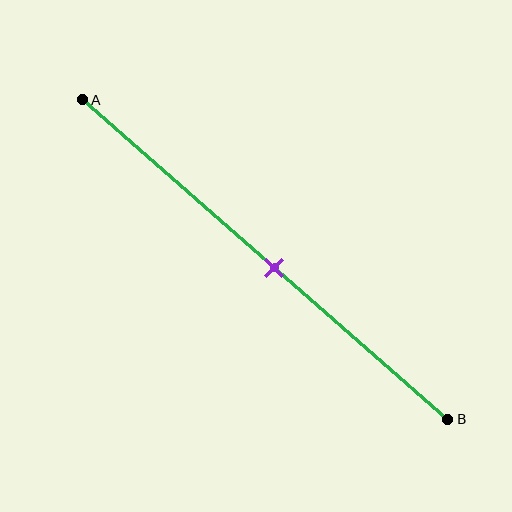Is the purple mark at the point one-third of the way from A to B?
No, the mark is at about 55% from A, not at the 33% one-third point.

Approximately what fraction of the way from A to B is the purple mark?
The purple mark is approximately 55% of the way from A to B.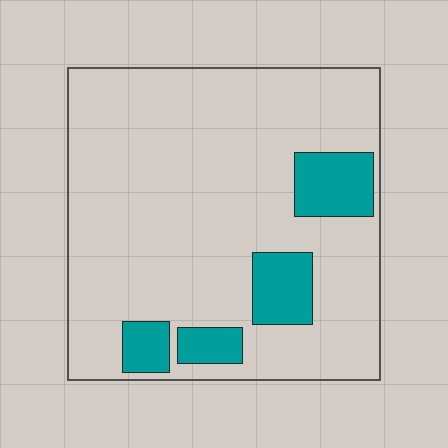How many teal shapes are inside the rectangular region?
4.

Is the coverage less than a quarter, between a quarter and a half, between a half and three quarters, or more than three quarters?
Less than a quarter.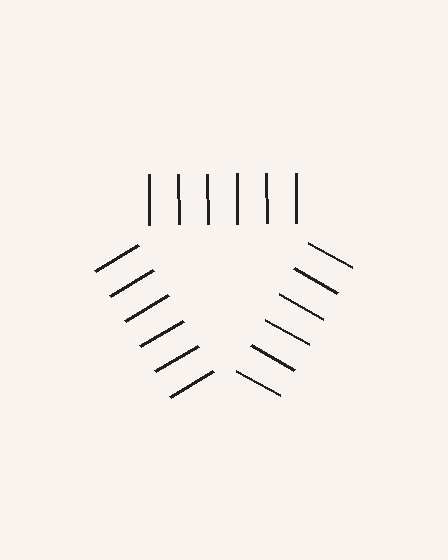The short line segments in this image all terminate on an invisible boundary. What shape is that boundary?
An illusory triangle — the line segments terminate on its edges but no continuous stroke is drawn.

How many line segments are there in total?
18 — 6 along each of the 3 edges.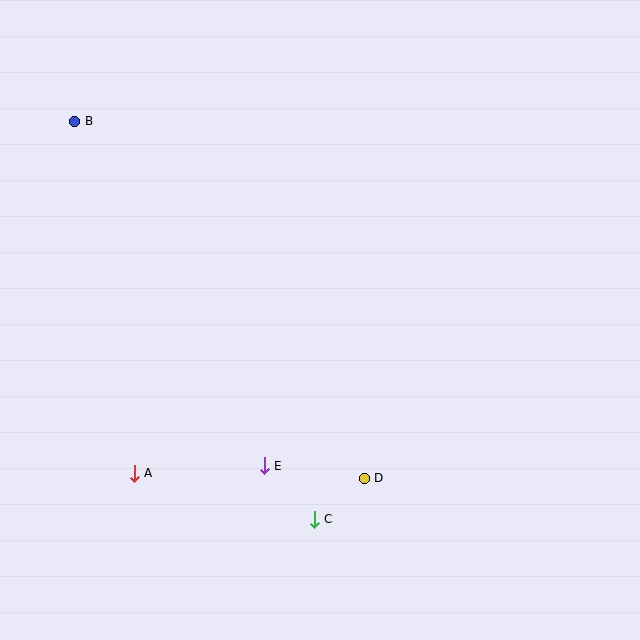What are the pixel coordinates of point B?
Point B is at (75, 121).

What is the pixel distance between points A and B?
The distance between A and B is 357 pixels.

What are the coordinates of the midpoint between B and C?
The midpoint between B and C is at (195, 320).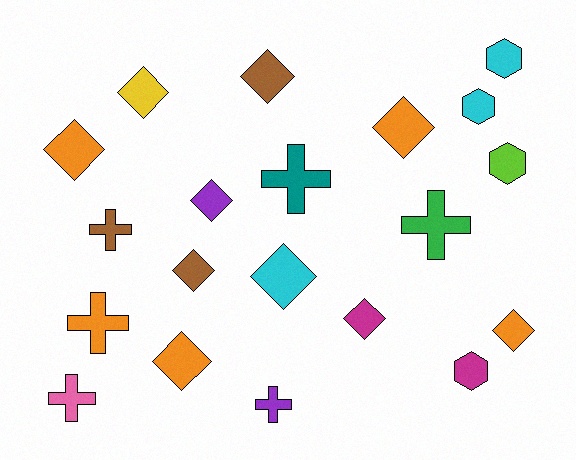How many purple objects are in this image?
There are 2 purple objects.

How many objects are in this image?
There are 20 objects.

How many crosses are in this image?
There are 6 crosses.